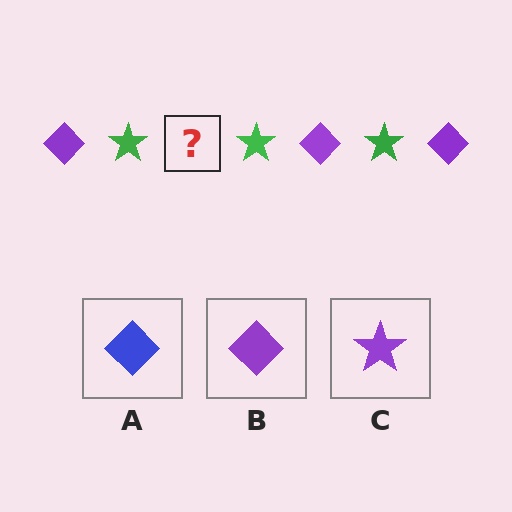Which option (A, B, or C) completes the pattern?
B.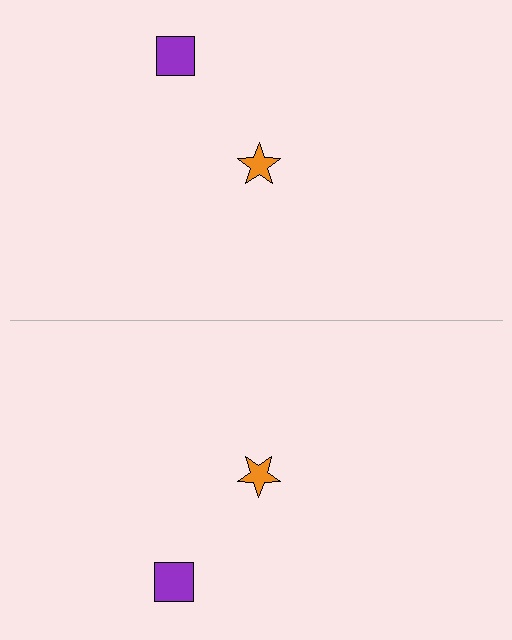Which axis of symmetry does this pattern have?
The pattern has a horizontal axis of symmetry running through the center of the image.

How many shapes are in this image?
There are 4 shapes in this image.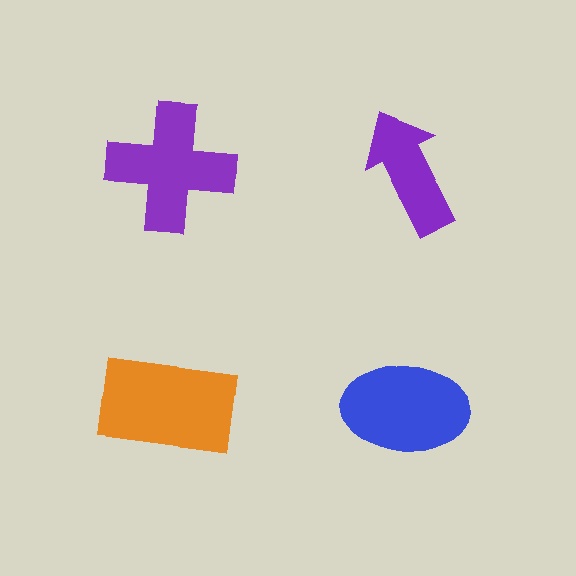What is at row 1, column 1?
A purple cross.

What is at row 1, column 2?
A purple arrow.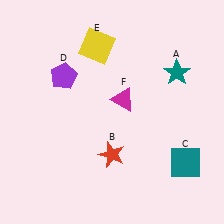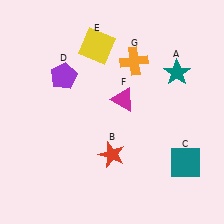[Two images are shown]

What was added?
An orange cross (G) was added in Image 2.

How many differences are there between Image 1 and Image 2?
There is 1 difference between the two images.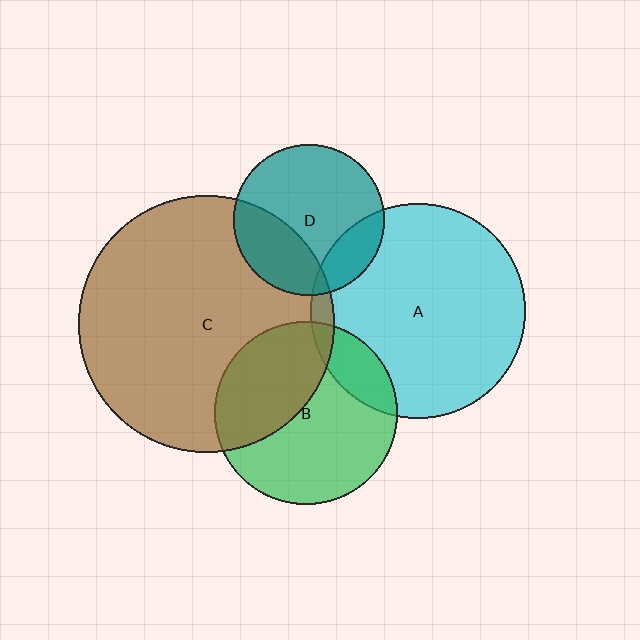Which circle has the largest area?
Circle C (brown).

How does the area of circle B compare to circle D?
Approximately 1.5 times.